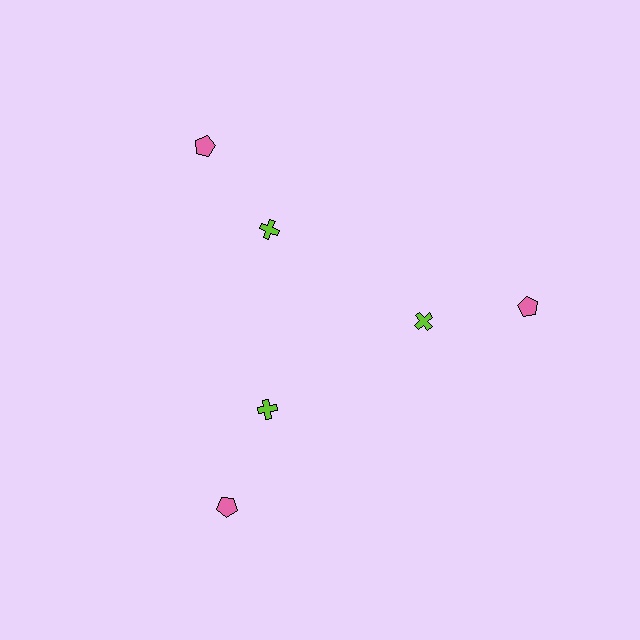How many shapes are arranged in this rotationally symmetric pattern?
There are 6 shapes, arranged in 3 groups of 2.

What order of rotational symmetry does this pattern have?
This pattern has 3-fold rotational symmetry.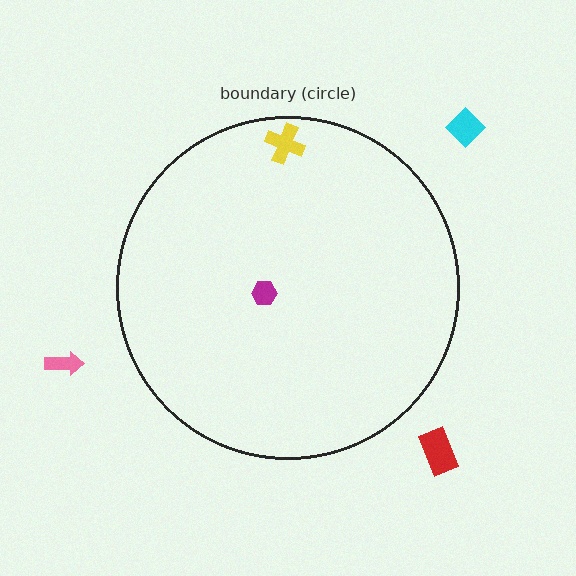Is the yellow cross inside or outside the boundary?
Inside.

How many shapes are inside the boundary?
2 inside, 3 outside.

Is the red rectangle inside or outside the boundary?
Outside.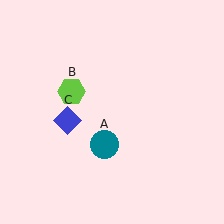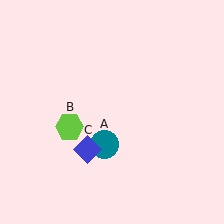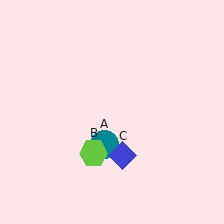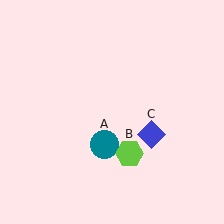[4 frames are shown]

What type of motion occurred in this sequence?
The lime hexagon (object B), blue diamond (object C) rotated counterclockwise around the center of the scene.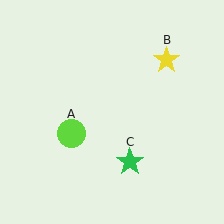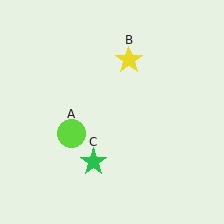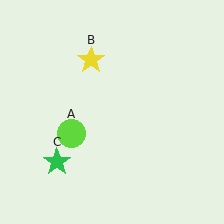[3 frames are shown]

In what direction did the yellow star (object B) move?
The yellow star (object B) moved left.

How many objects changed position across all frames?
2 objects changed position: yellow star (object B), green star (object C).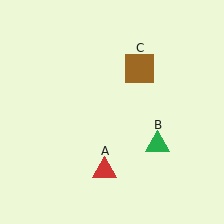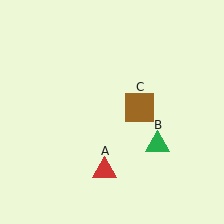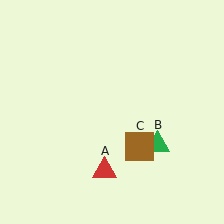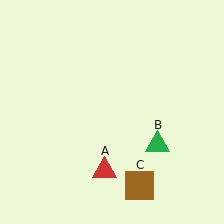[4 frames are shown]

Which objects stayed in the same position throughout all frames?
Red triangle (object A) and green triangle (object B) remained stationary.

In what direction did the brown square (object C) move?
The brown square (object C) moved down.